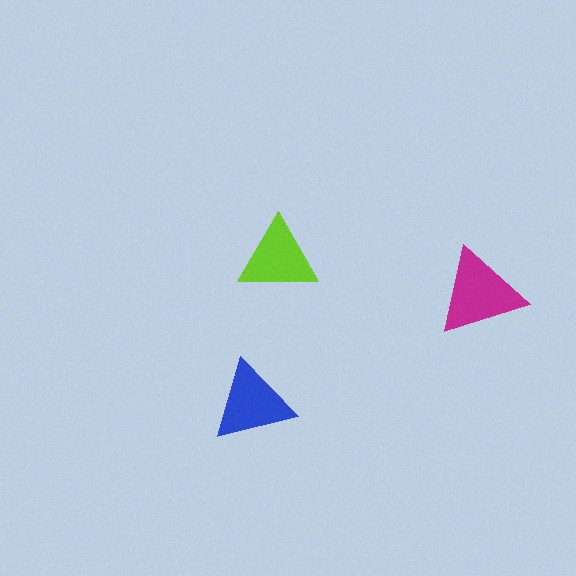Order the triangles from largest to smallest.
the magenta one, the blue one, the lime one.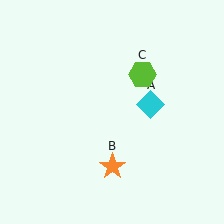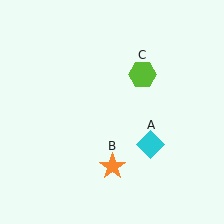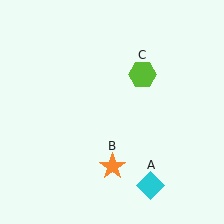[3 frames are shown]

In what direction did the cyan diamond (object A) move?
The cyan diamond (object A) moved down.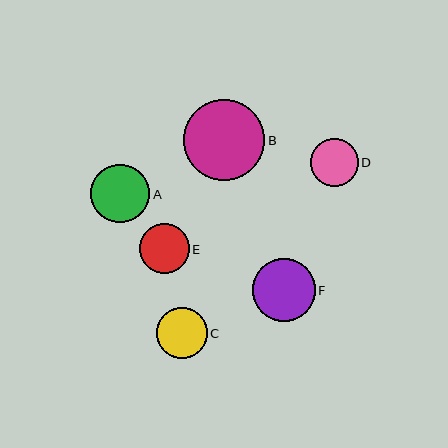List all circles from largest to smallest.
From largest to smallest: B, F, A, C, E, D.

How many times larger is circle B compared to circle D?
Circle B is approximately 1.7 times the size of circle D.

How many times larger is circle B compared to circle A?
Circle B is approximately 1.4 times the size of circle A.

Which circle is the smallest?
Circle D is the smallest with a size of approximately 48 pixels.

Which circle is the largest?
Circle B is the largest with a size of approximately 81 pixels.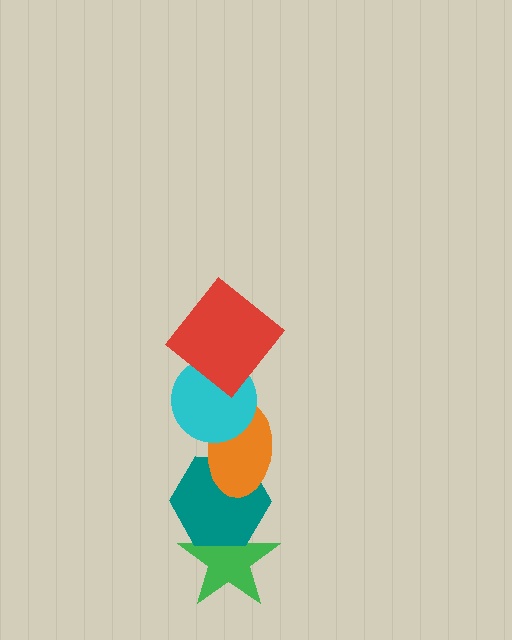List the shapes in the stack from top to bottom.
From top to bottom: the red diamond, the cyan circle, the orange ellipse, the teal hexagon, the green star.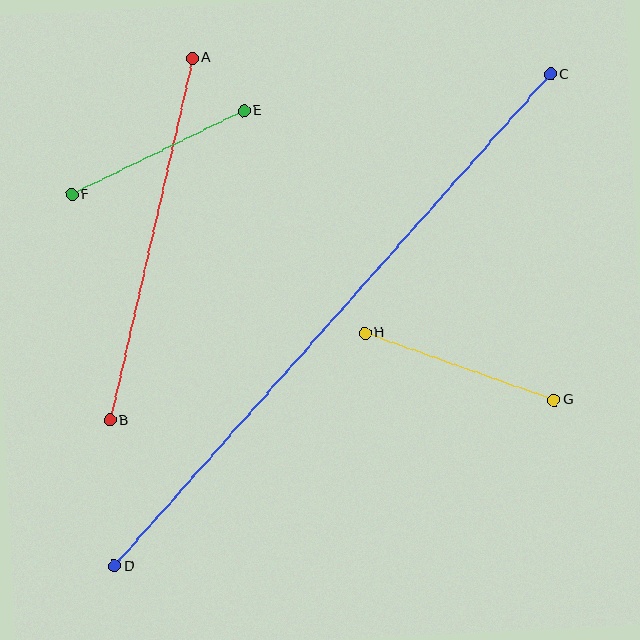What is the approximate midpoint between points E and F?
The midpoint is at approximately (158, 153) pixels.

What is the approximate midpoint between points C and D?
The midpoint is at approximately (332, 320) pixels.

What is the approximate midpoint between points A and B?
The midpoint is at approximately (151, 239) pixels.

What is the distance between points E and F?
The distance is approximately 192 pixels.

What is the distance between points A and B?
The distance is approximately 371 pixels.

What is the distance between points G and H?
The distance is approximately 200 pixels.